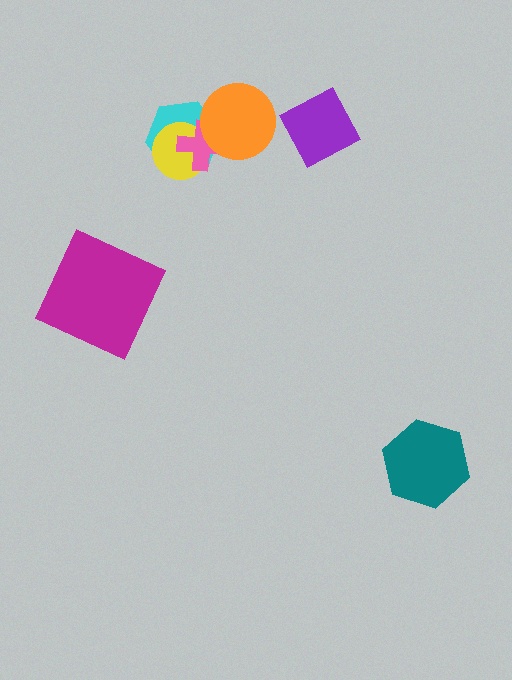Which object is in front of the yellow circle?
The pink cross is in front of the yellow circle.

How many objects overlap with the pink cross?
3 objects overlap with the pink cross.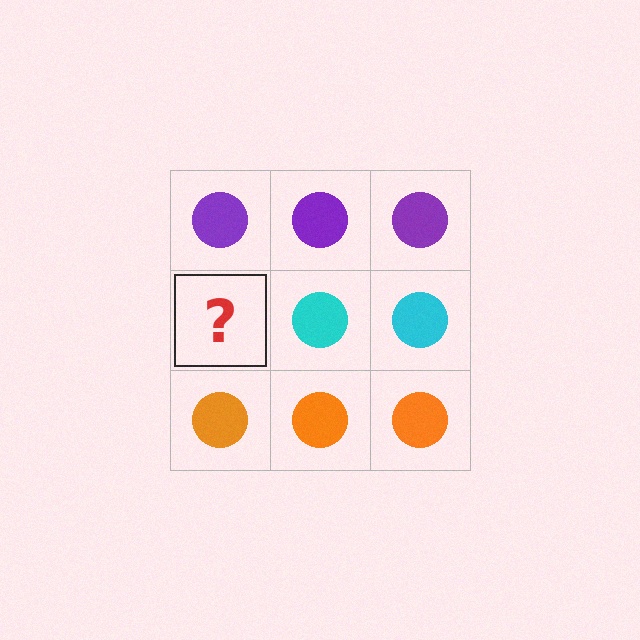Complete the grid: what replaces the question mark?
The question mark should be replaced with a cyan circle.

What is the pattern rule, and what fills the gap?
The rule is that each row has a consistent color. The gap should be filled with a cyan circle.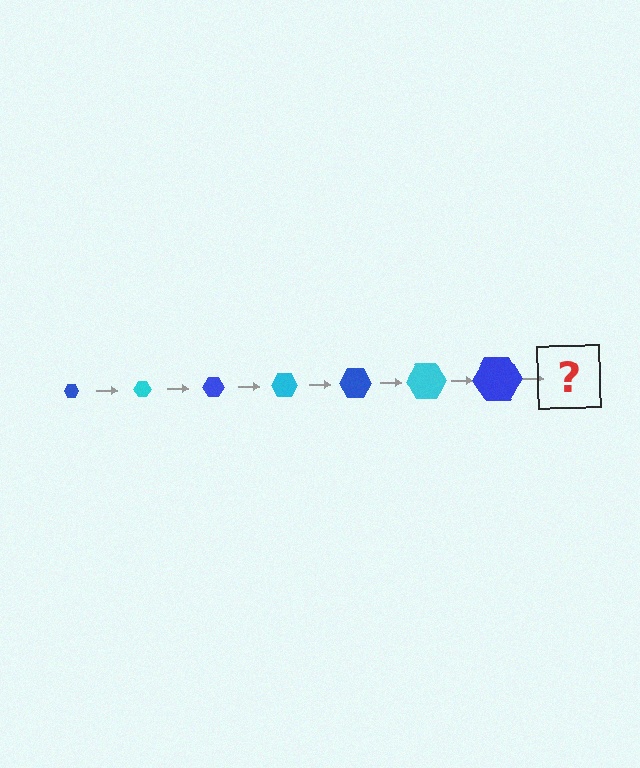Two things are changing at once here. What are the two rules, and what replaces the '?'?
The two rules are that the hexagon grows larger each step and the color cycles through blue and cyan. The '?' should be a cyan hexagon, larger than the previous one.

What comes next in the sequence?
The next element should be a cyan hexagon, larger than the previous one.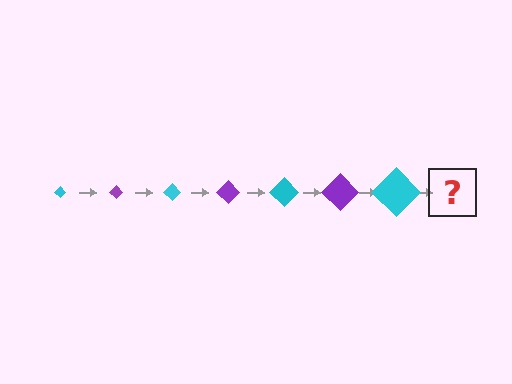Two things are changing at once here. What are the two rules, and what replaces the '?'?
The two rules are that the diamond grows larger each step and the color cycles through cyan and purple. The '?' should be a purple diamond, larger than the previous one.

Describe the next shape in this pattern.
It should be a purple diamond, larger than the previous one.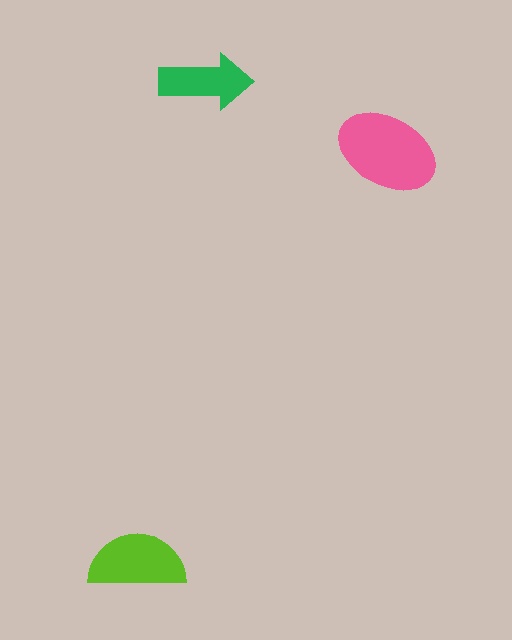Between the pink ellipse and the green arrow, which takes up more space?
The pink ellipse.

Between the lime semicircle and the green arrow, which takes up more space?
The lime semicircle.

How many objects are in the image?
There are 3 objects in the image.